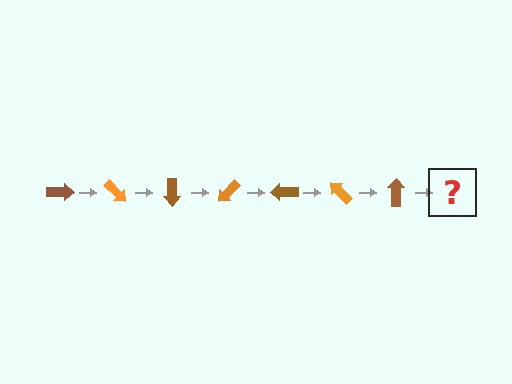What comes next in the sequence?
The next element should be an orange arrow, rotated 315 degrees from the start.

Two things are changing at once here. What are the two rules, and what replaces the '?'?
The two rules are that it rotates 45 degrees each step and the color cycles through brown and orange. The '?' should be an orange arrow, rotated 315 degrees from the start.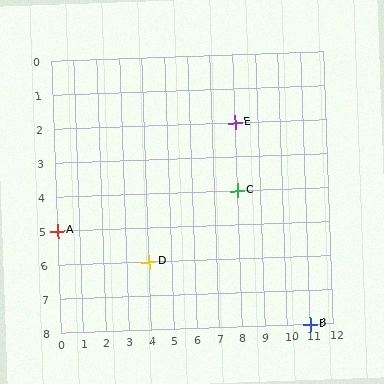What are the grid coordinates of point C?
Point C is at grid coordinates (8, 4).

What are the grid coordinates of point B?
Point B is at grid coordinates (11, 8).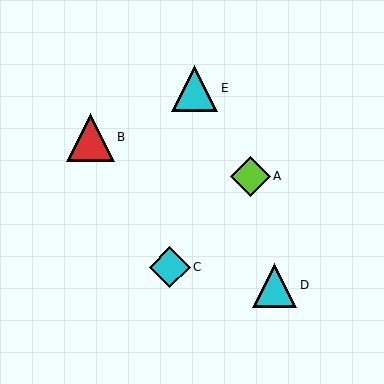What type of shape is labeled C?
Shape C is a cyan diamond.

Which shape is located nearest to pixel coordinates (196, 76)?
The cyan triangle (labeled E) at (195, 88) is nearest to that location.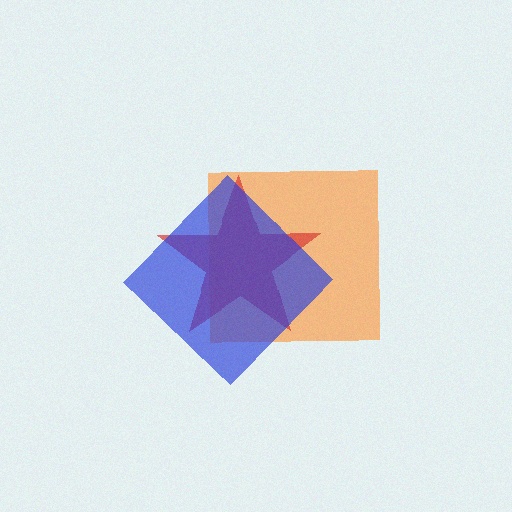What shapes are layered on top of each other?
The layered shapes are: an orange square, a red star, a blue diamond.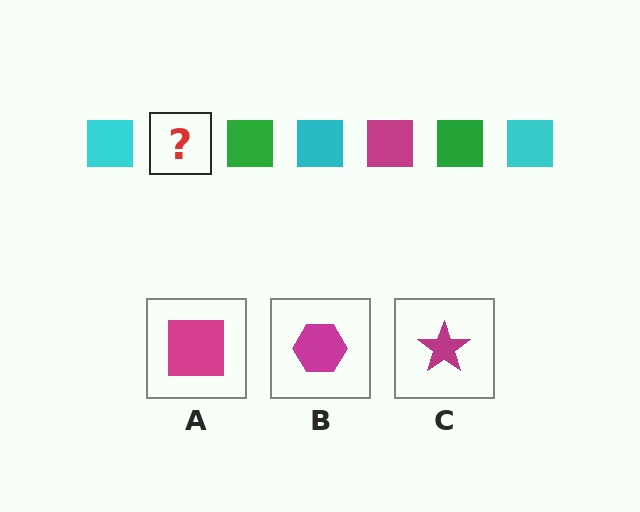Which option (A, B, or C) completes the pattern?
A.